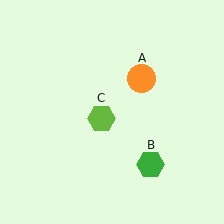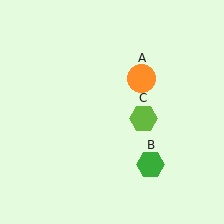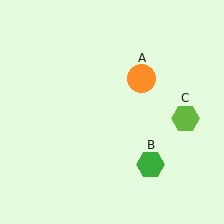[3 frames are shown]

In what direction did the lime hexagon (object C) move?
The lime hexagon (object C) moved right.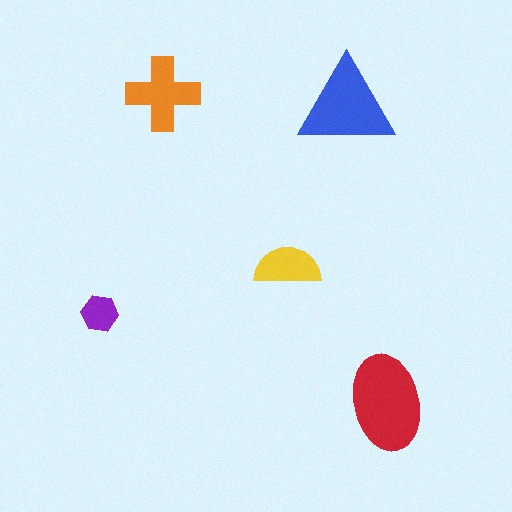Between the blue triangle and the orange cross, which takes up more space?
The blue triangle.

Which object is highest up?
The orange cross is topmost.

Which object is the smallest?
The purple hexagon.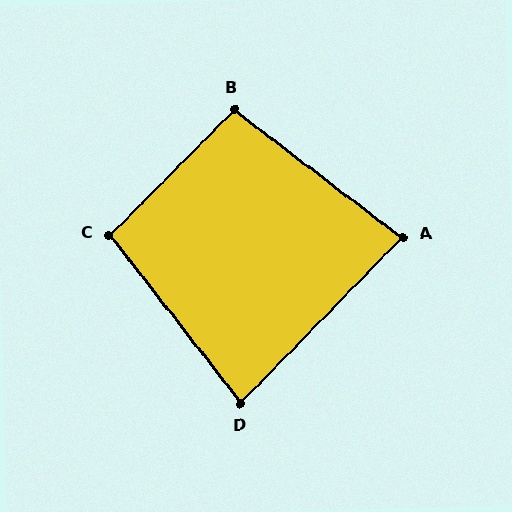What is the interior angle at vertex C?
Approximately 97 degrees (obtuse).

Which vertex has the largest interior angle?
B, at approximately 98 degrees.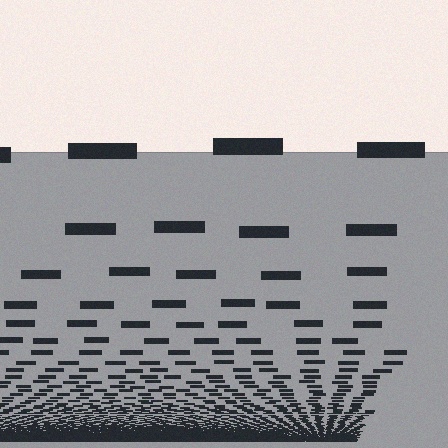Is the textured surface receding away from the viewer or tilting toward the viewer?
The surface appears to tilt toward the viewer. Texture elements get larger and sparser toward the top.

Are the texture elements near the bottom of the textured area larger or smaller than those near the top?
Smaller. The gradient is inverted — elements near the bottom are smaller and denser.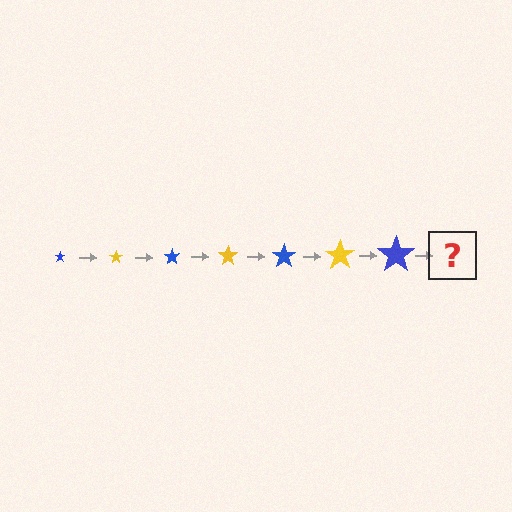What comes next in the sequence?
The next element should be a yellow star, larger than the previous one.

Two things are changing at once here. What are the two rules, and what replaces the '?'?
The two rules are that the star grows larger each step and the color cycles through blue and yellow. The '?' should be a yellow star, larger than the previous one.